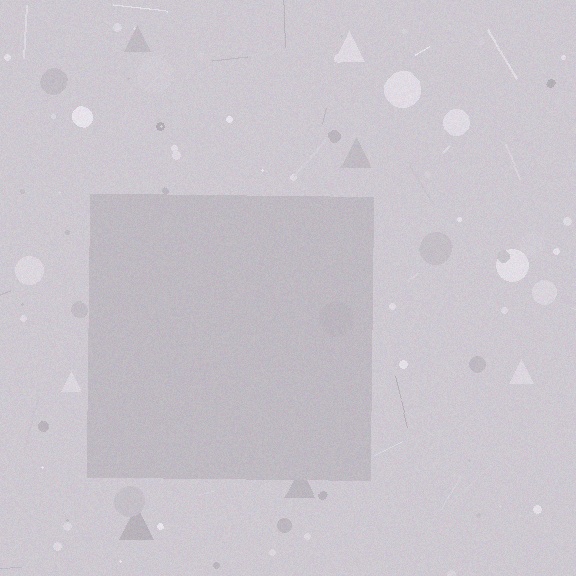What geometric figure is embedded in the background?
A square is embedded in the background.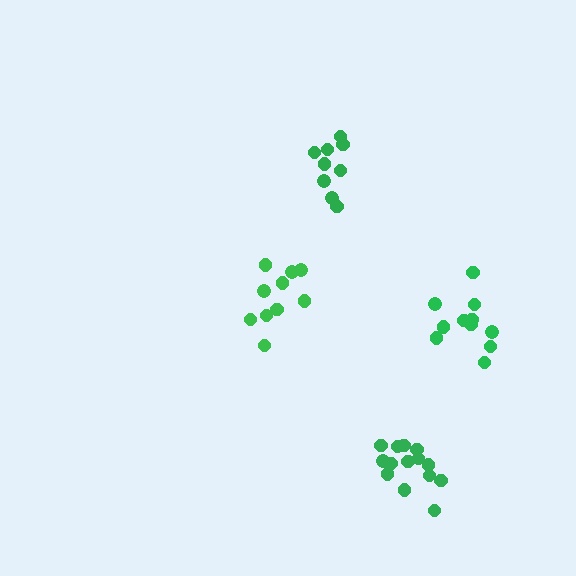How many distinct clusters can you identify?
There are 4 distinct clusters.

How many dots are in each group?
Group 1: 9 dots, Group 2: 10 dots, Group 3: 11 dots, Group 4: 14 dots (44 total).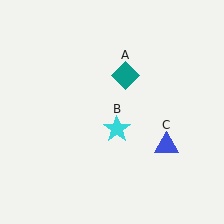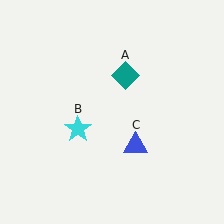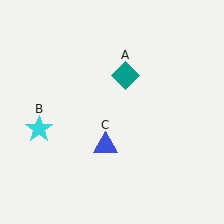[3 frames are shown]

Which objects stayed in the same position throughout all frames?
Teal diamond (object A) remained stationary.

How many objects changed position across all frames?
2 objects changed position: cyan star (object B), blue triangle (object C).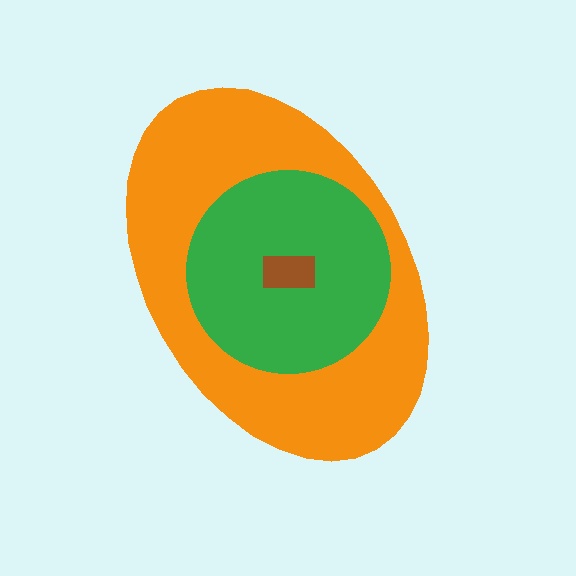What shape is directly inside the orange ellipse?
The green circle.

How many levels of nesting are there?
3.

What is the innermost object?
The brown rectangle.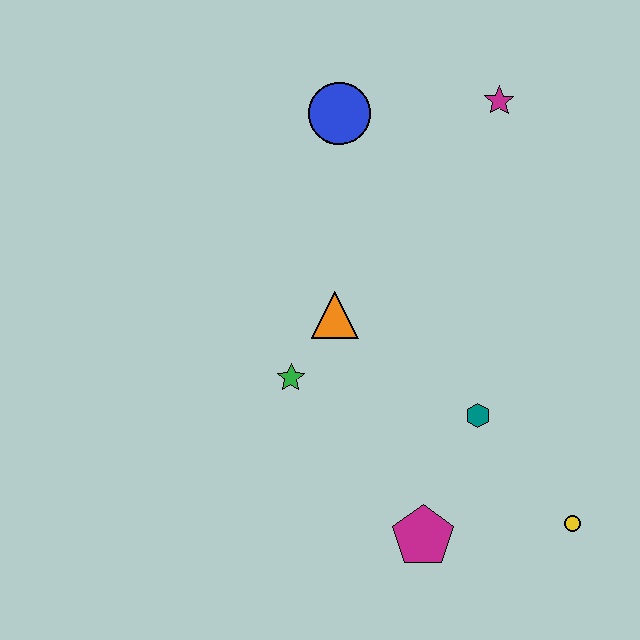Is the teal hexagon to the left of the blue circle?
No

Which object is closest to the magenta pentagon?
The teal hexagon is closest to the magenta pentagon.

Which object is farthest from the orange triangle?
The yellow circle is farthest from the orange triangle.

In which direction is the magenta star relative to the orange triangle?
The magenta star is above the orange triangle.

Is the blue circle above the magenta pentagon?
Yes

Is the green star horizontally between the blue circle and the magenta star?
No